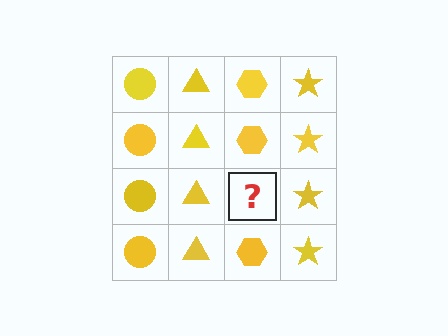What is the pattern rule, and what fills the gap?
The rule is that each column has a consistent shape. The gap should be filled with a yellow hexagon.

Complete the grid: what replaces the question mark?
The question mark should be replaced with a yellow hexagon.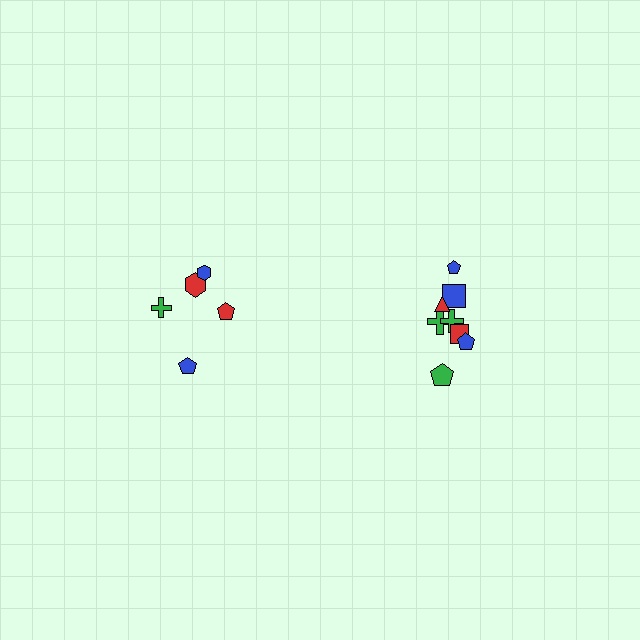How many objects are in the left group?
There are 5 objects.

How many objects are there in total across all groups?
There are 13 objects.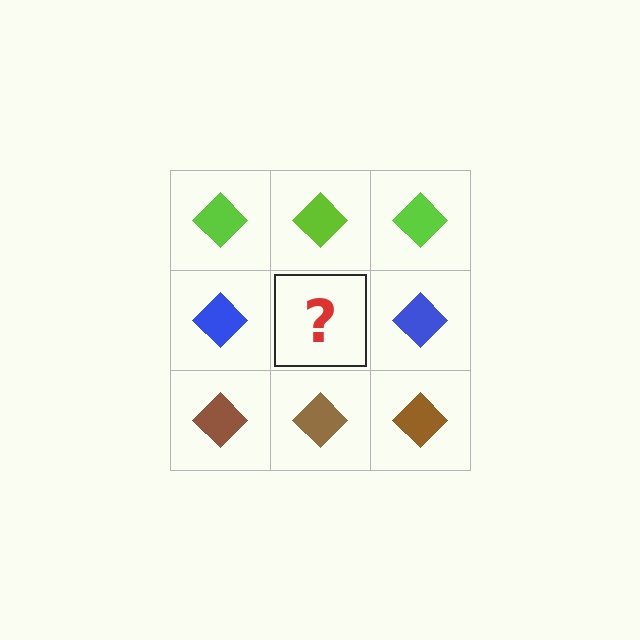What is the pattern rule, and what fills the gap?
The rule is that each row has a consistent color. The gap should be filled with a blue diamond.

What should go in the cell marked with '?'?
The missing cell should contain a blue diamond.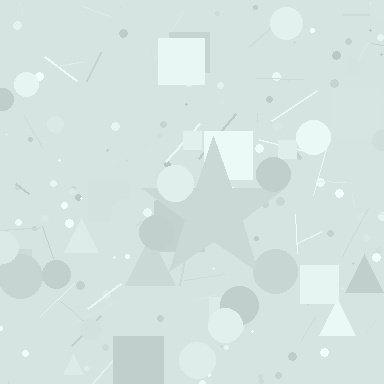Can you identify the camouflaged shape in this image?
The camouflaged shape is a star.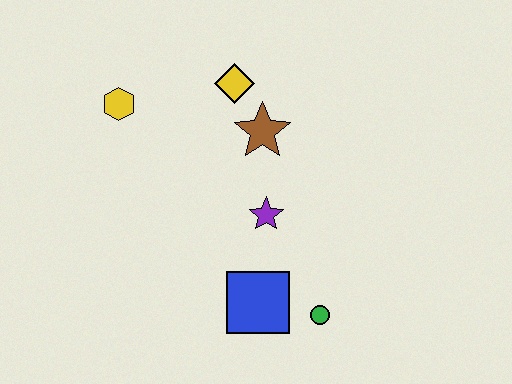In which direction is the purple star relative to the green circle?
The purple star is above the green circle.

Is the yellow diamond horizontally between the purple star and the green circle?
No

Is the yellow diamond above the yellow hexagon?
Yes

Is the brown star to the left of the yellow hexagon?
No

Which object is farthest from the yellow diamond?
The green circle is farthest from the yellow diamond.